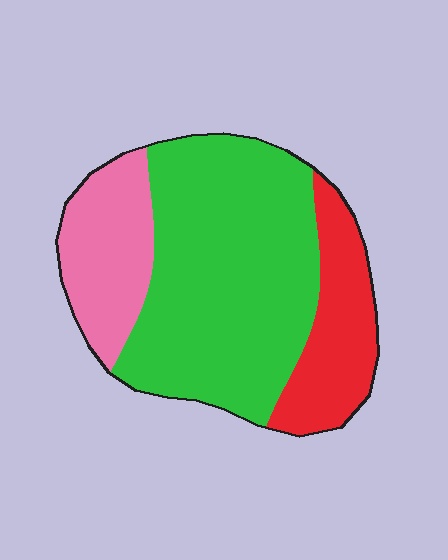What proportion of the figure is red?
Red covers around 20% of the figure.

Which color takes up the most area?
Green, at roughly 60%.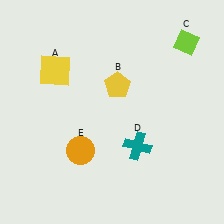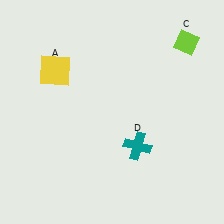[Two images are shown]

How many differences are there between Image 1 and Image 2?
There are 2 differences between the two images.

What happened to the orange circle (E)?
The orange circle (E) was removed in Image 2. It was in the bottom-left area of Image 1.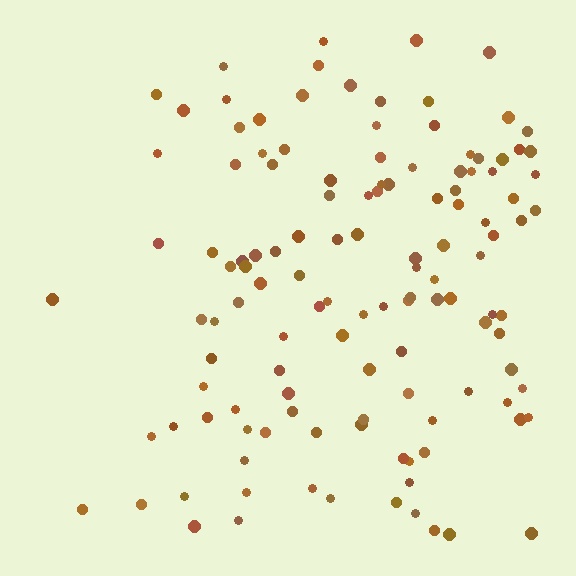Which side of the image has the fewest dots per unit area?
The left.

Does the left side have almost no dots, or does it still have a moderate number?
Still a moderate number, just noticeably fewer than the right.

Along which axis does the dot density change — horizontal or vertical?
Horizontal.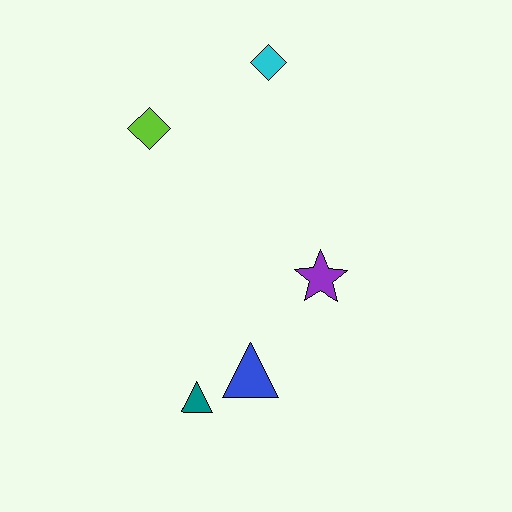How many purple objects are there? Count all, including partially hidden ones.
There is 1 purple object.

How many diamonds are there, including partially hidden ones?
There are 2 diamonds.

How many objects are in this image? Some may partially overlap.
There are 5 objects.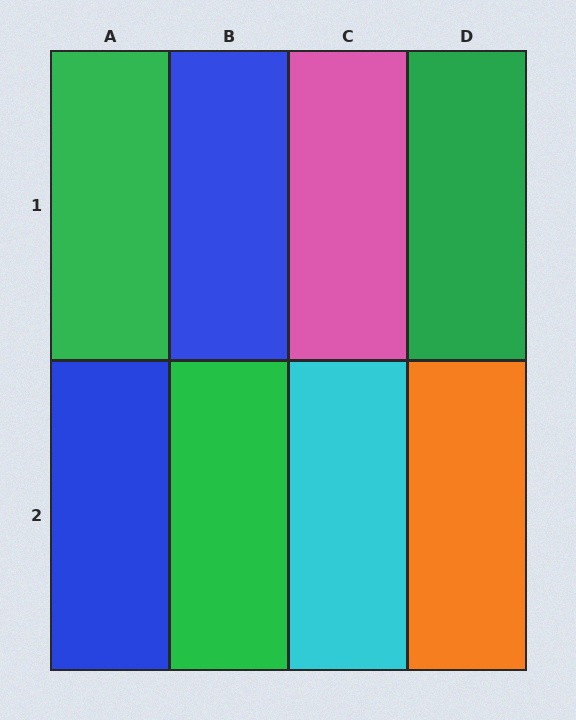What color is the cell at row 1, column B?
Blue.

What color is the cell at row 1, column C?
Pink.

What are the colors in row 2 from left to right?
Blue, green, cyan, orange.